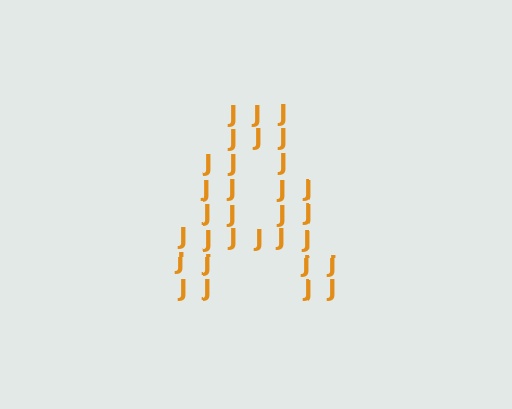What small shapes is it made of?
It is made of small letter J's.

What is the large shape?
The large shape is the letter A.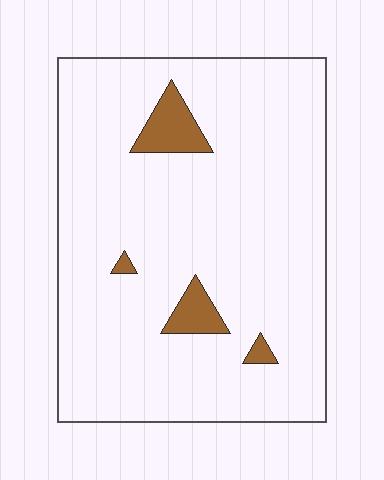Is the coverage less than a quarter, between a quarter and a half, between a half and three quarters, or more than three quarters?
Less than a quarter.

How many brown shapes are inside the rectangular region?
4.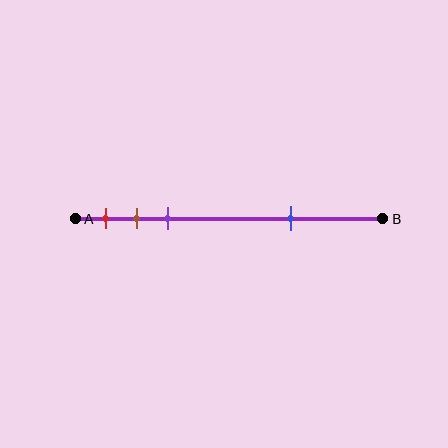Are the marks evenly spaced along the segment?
No, the marks are not evenly spaced.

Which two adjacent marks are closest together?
The brown and purple marks are the closest adjacent pair.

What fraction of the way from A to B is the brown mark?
The brown mark is approximately 20% (0.2) of the way from A to B.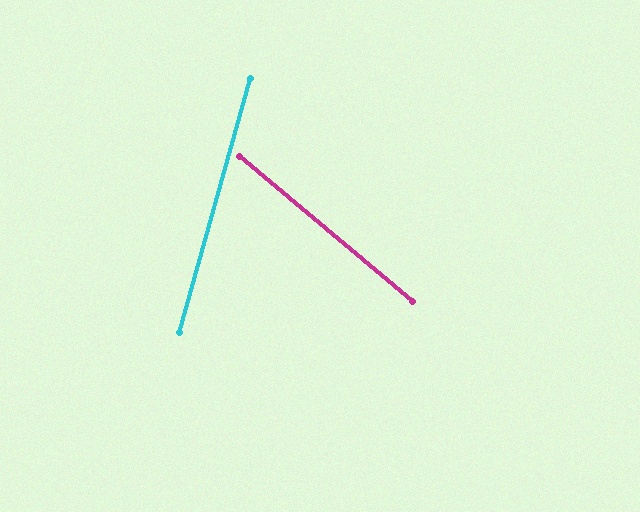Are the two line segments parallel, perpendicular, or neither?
Neither parallel nor perpendicular — they differ by about 66°.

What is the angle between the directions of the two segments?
Approximately 66 degrees.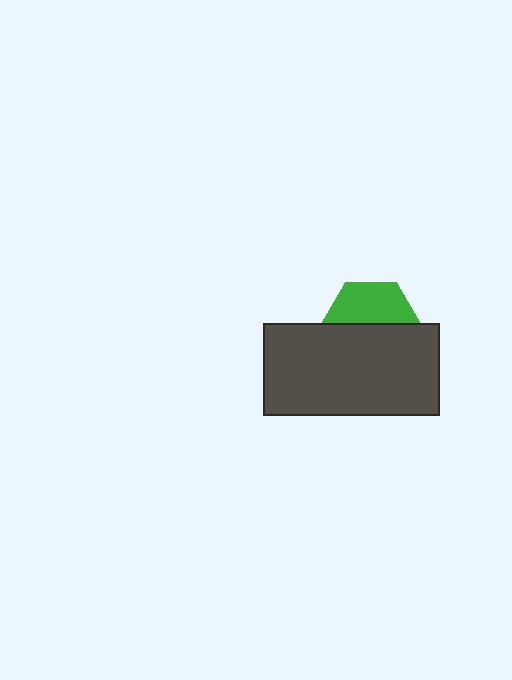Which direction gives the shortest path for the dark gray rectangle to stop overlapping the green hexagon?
Moving down gives the shortest separation.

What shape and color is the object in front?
The object in front is a dark gray rectangle.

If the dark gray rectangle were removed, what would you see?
You would see the complete green hexagon.